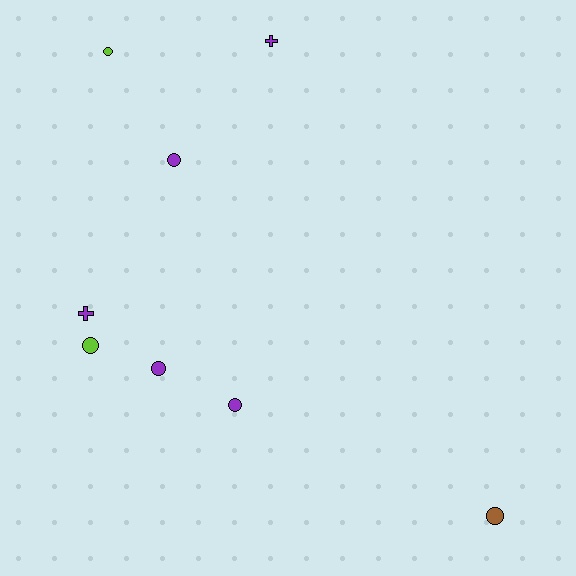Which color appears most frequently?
Purple, with 5 objects.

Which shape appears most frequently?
Circle, with 6 objects.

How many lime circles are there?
There are 2 lime circles.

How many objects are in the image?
There are 8 objects.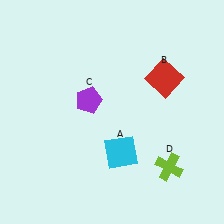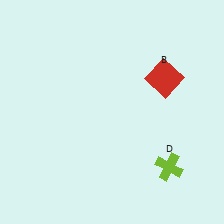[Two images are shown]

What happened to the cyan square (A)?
The cyan square (A) was removed in Image 2. It was in the bottom-right area of Image 1.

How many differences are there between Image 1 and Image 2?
There are 2 differences between the two images.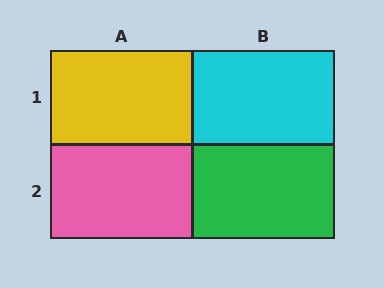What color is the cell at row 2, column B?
Green.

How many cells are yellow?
1 cell is yellow.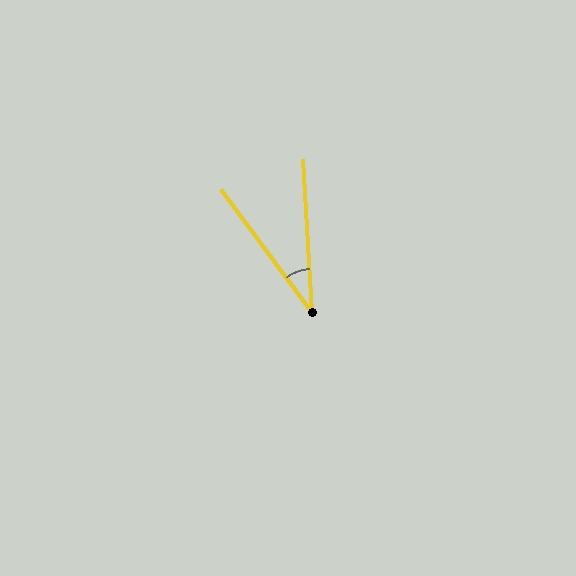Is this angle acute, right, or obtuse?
It is acute.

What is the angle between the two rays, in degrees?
Approximately 33 degrees.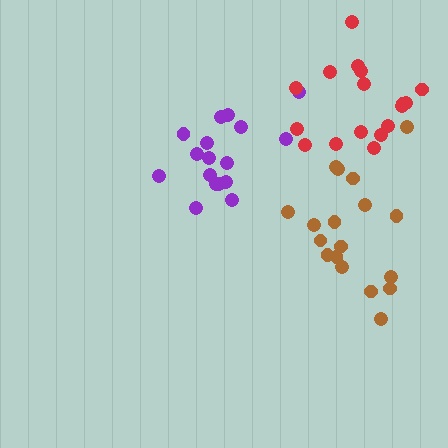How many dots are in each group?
Group 1: 17 dots, Group 2: 17 dots, Group 3: 18 dots (52 total).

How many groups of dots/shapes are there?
There are 3 groups.